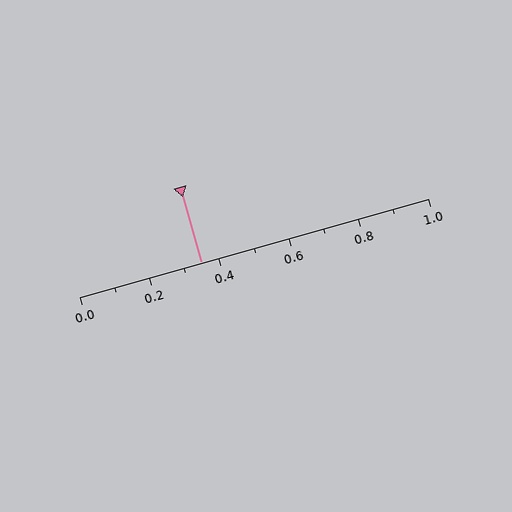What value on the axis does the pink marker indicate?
The marker indicates approximately 0.35.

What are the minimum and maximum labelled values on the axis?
The axis runs from 0.0 to 1.0.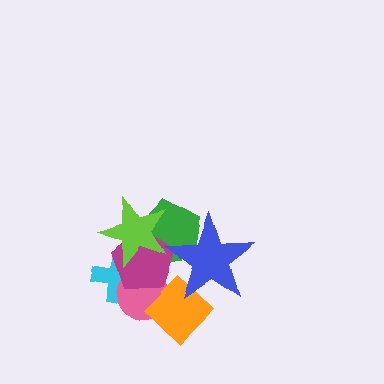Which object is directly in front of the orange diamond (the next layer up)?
The magenta pentagon is directly in front of the orange diamond.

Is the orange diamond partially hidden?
Yes, it is partially covered by another shape.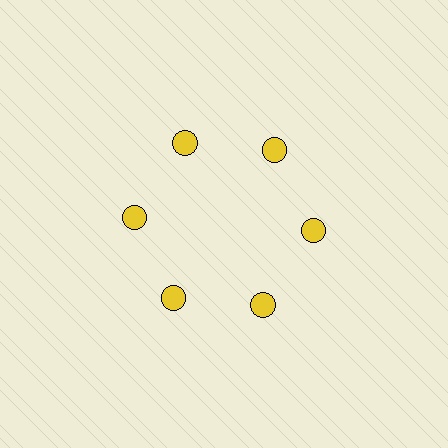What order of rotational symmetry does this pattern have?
This pattern has 6-fold rotational symmetry.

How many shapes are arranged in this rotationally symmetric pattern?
There are 6 shapes, arranged in 6 groups of 1.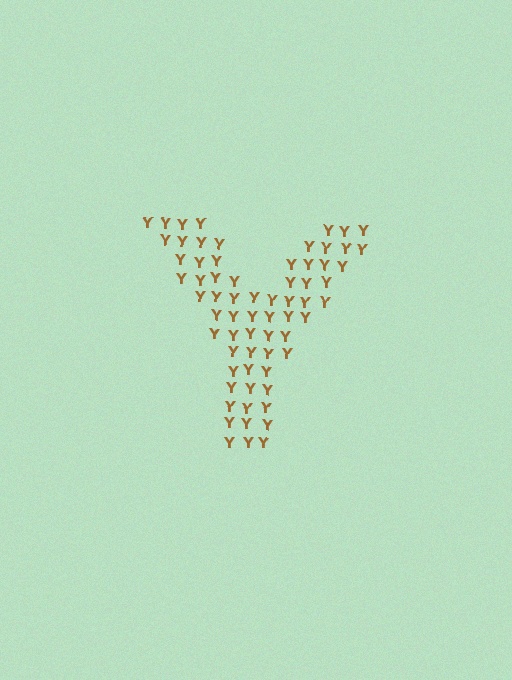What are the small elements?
The small elements are letter Y's.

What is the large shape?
The large shape is the letter Y.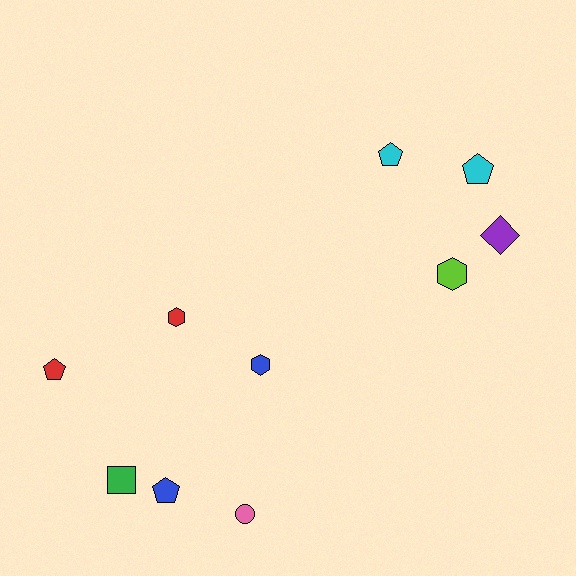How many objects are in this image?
There are 10 objects.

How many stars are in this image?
There are no stars.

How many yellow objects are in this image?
There are no yellow objects.